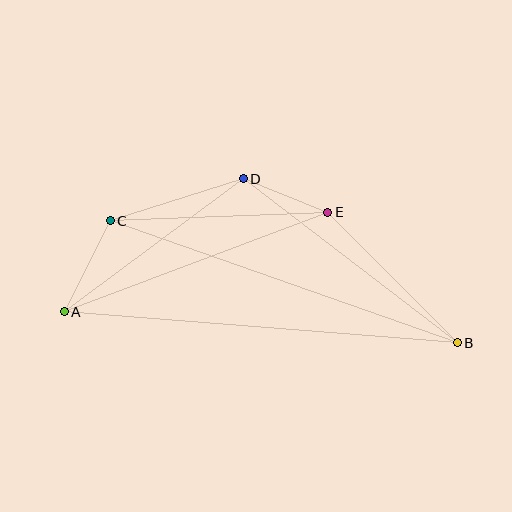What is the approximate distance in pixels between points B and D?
The distance between B and D is approximately 270 pixels.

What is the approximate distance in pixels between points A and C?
The distance between A and C is approximately 102 pixels.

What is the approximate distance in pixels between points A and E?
The distance between A and E is approximately 282 pixels.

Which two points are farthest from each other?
Points A and B are farthest from each other.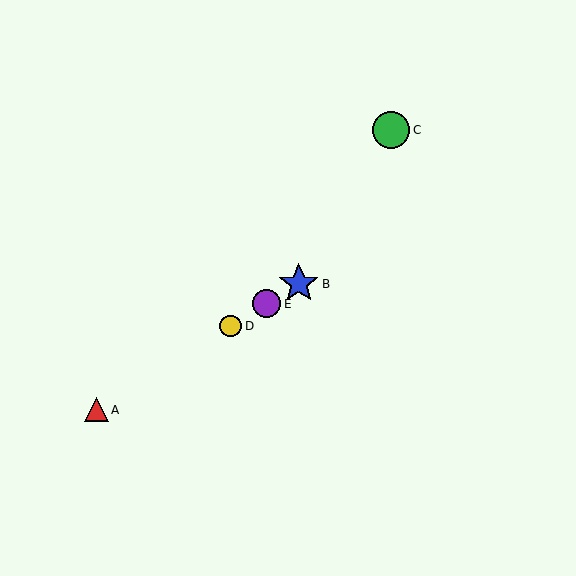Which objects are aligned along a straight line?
Objects A, B, D, E are aligned along a straight line.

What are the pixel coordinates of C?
Object C is at (391, 130).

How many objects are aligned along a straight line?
4 objects (A, B, D, E) are aligned along a straight line.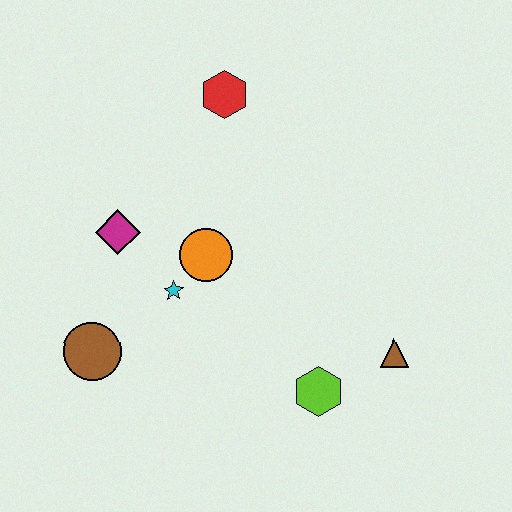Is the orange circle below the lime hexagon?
No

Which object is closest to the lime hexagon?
The brown triangle is closest to the lime hexagon.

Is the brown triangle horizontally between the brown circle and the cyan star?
No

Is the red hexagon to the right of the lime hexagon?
No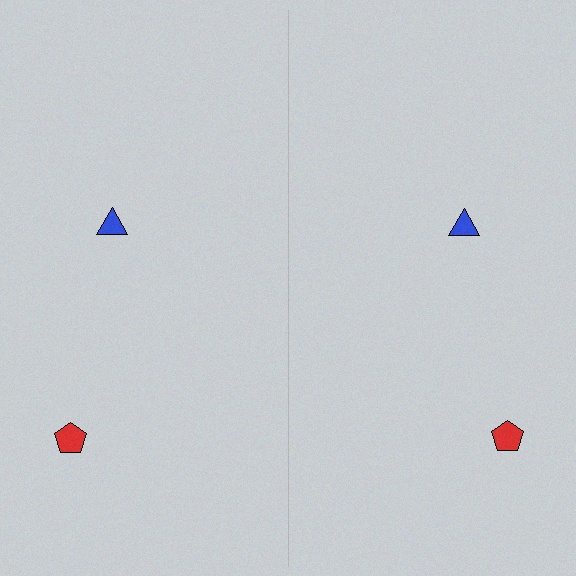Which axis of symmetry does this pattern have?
The pattern has a vertical axis of symmetry running through the center of the image.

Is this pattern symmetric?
Yes, this pattern has bilateral (reflection) symmetry.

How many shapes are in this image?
There are 4 shapes in this image.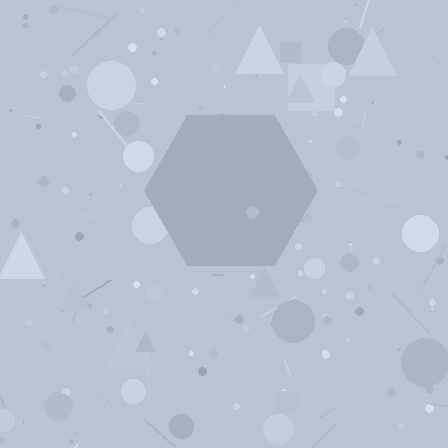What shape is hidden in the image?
A hexagon is hidden in the image.